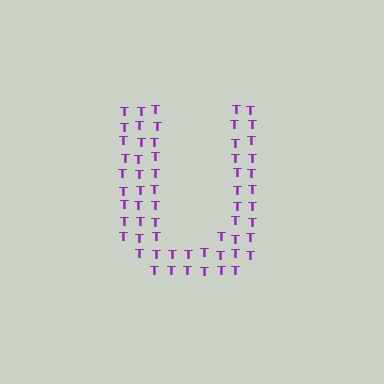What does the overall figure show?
The overall figure shows the letter U.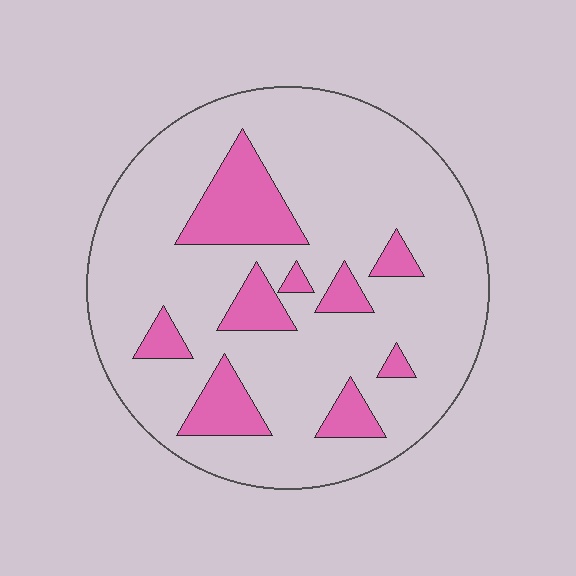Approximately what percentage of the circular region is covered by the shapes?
Approximately 20%.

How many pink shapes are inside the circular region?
9.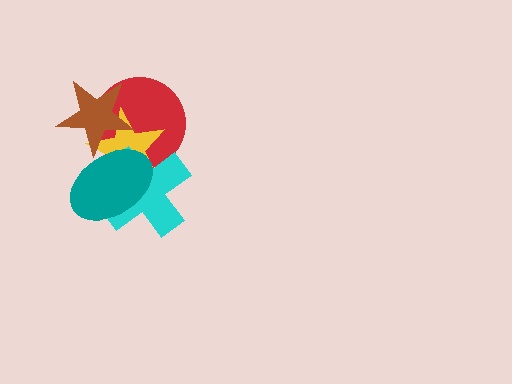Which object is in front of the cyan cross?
The teal ellipse is in front of the cyan cross.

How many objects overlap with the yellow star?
4 objects overlap with the yellow star.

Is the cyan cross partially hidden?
Yes, it is partially covered by another shape.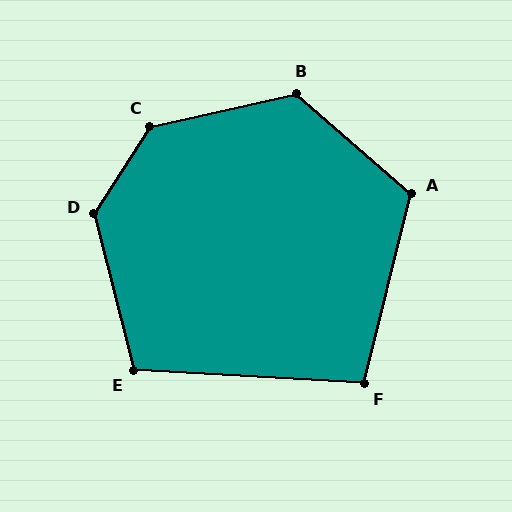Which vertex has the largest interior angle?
C, at approximately 135 degrees.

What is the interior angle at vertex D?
Approximately 133 degrees (obtuse).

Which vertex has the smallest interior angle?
F, at approximately 101 degrees.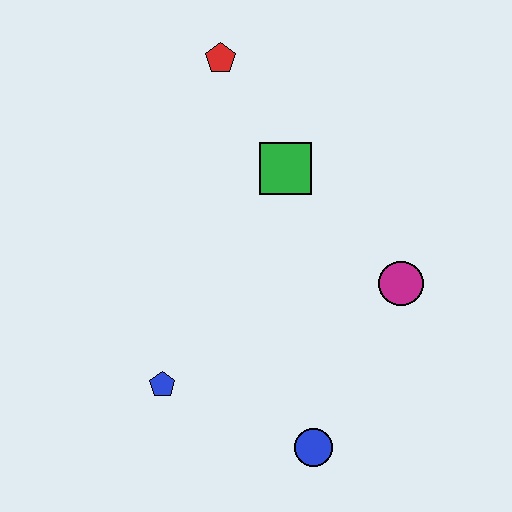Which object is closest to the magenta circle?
The green square is closest to the magenta circle.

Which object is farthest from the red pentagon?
The blue circle is farthest from the red pentagon.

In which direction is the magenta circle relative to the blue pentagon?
The magenta circle is to the right of the blue pentagon.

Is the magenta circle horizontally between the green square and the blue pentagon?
No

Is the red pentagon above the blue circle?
Yes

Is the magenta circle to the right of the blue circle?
Yes